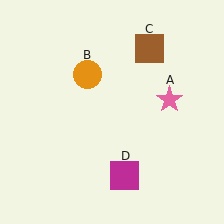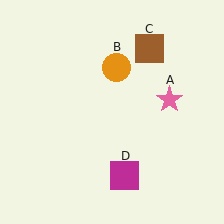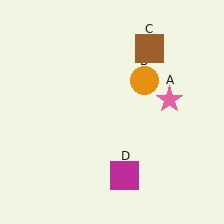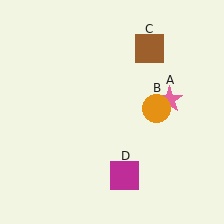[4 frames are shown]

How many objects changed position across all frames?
1 object changed position: orange circle (object B).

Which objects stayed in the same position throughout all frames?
Pink star (object A) and brown square (object C) and magenta square (object D) remained stationary.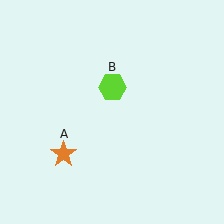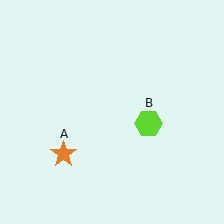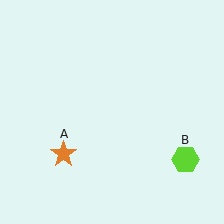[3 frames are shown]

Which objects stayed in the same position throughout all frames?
Orange star (object A) remained stationary.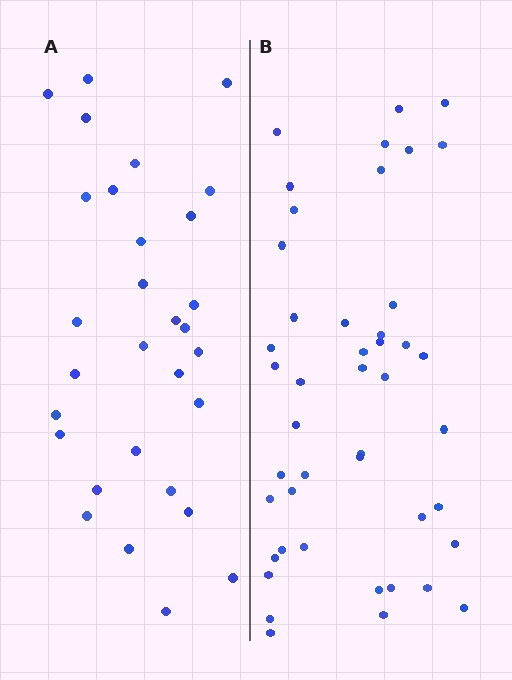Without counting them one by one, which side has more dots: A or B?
Region B (the right region) has more dots.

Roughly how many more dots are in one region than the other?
Region B has approximately 15 more dots than region A.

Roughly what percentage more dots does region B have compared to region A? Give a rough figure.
About 50% more.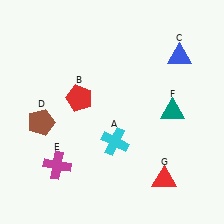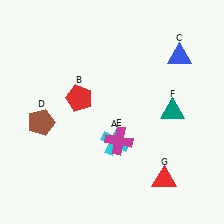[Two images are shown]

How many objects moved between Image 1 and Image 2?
1 object moved between the two images.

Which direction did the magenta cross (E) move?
The magenta cross (E) moved right.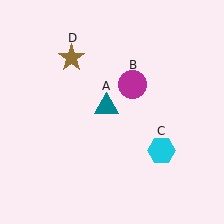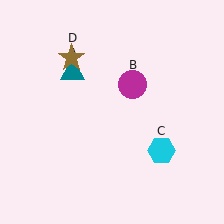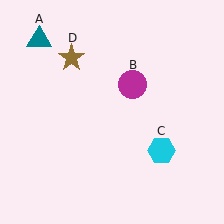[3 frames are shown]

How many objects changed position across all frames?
1 object changed position: teal triangle (object A).